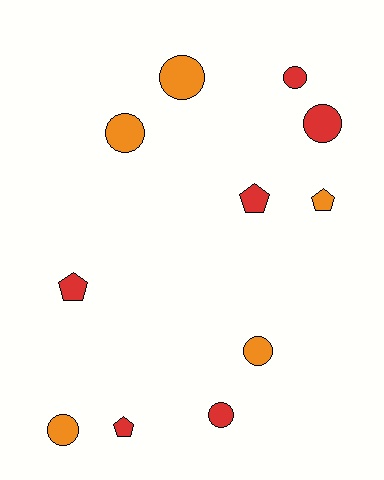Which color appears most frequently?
Red, with 6 objects.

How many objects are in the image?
There are 11 objects.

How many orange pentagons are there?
There is 1 orange pentagon.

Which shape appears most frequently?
Circle, with 7 objects.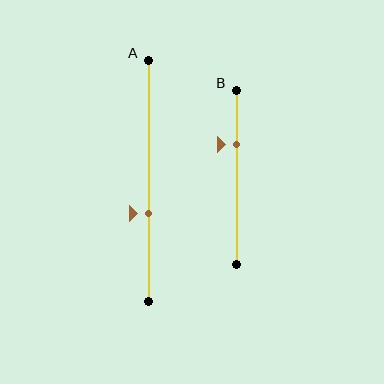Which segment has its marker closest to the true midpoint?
Segment A has its marker closest to the true midpoint.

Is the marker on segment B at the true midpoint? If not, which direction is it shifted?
No, the marker on segment B is shifted upward by about 19% of the segment length.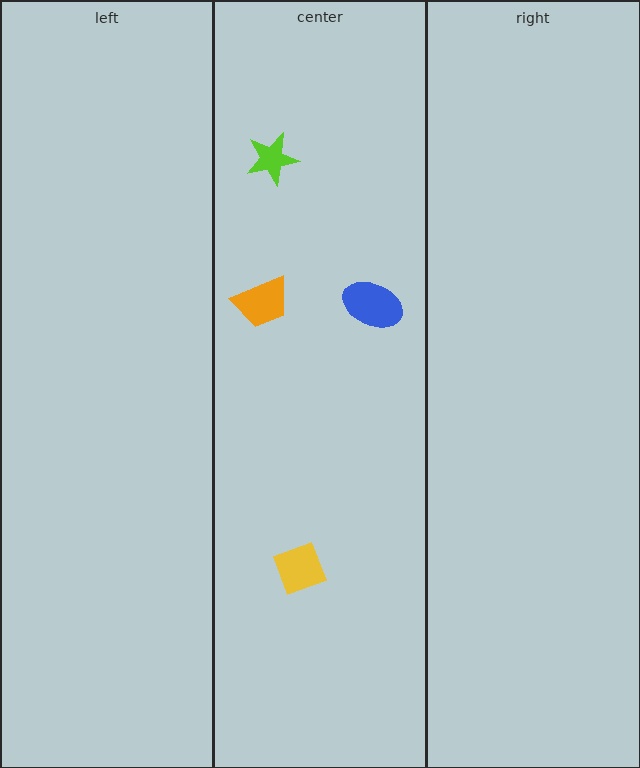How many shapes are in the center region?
4.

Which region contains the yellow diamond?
The center region.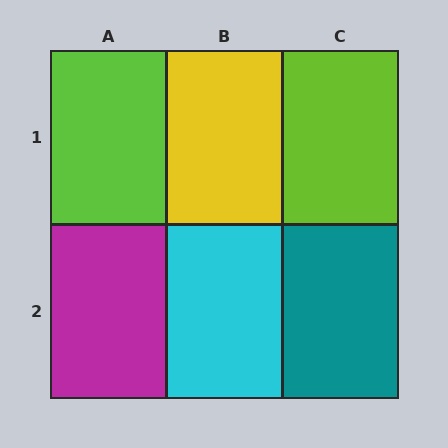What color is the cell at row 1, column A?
Lime.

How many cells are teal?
1 cell is teal.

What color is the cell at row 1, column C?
Lime.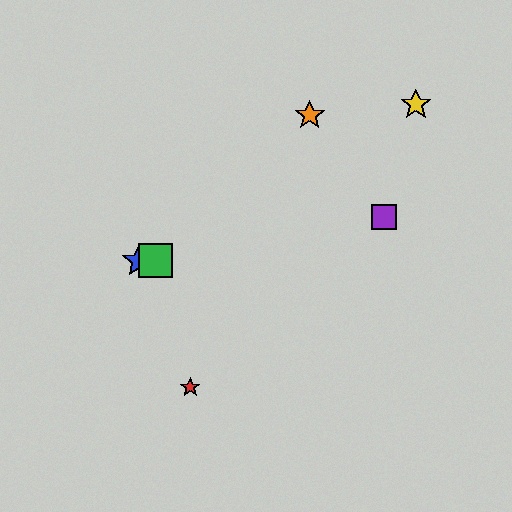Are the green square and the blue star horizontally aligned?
Yes, both are at y≈261.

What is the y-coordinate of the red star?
The red star is at y≈387.